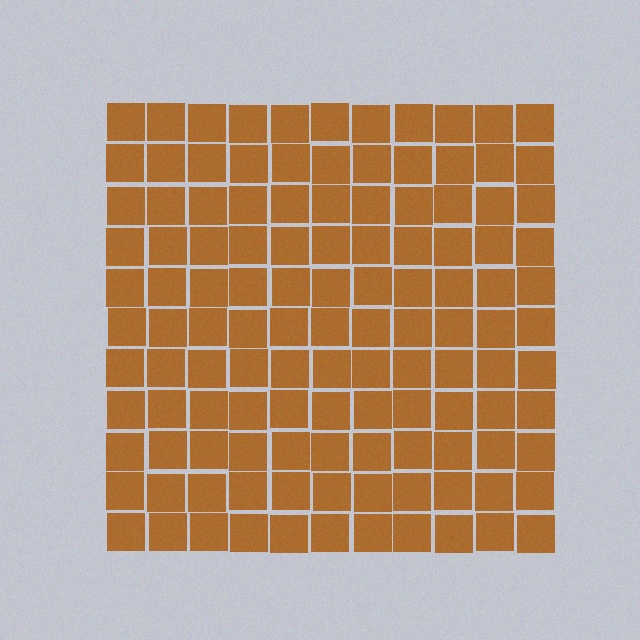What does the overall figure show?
The overall figure shows a square.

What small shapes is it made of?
It is made of small squares.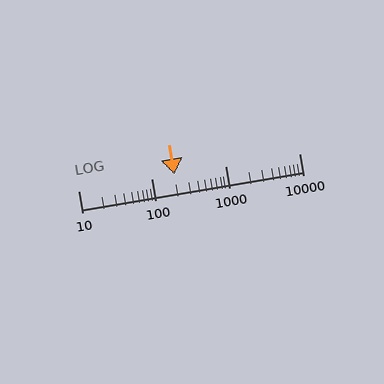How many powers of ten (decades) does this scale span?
The scale spans 3 decades, from 10 to 10000.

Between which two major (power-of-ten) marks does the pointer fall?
The pointer is between 100 and 1000.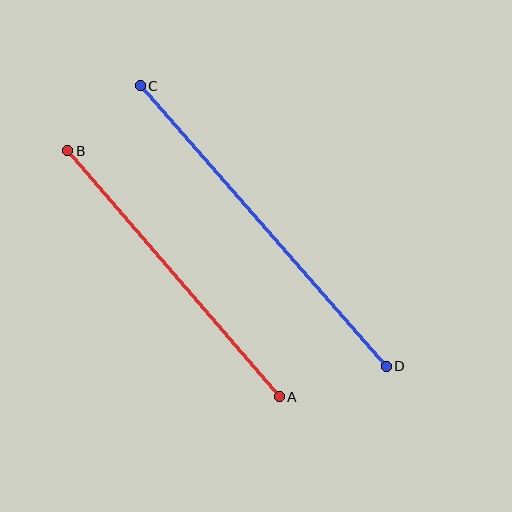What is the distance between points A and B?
The distance is approximately 324 pixels.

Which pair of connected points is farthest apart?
Points C and D are farthest apart.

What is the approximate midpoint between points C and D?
The midpoint is at approximately (263, 226) pixels.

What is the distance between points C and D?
The distance is approximately 373 pixels.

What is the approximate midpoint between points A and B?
The midpoint is at approximately (174, 274) pixels.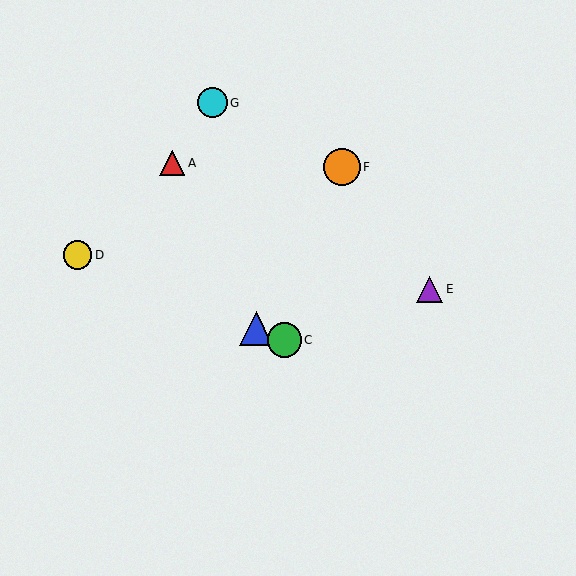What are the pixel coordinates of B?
Object B is at (256, 328).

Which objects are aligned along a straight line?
Objects B, C, D are aligned along a straight line.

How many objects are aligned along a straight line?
3 objects (B, C, D) are aligned along a straight line.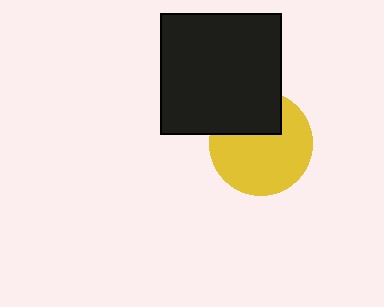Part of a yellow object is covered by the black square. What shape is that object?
It is a circle.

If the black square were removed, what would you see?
You would see the complete yellow circle.